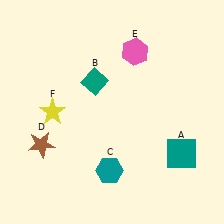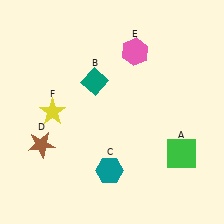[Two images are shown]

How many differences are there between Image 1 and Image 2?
There is 1 difference between the two images.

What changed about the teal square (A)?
In Image 1, A is teal. In Image 2, it changed to green.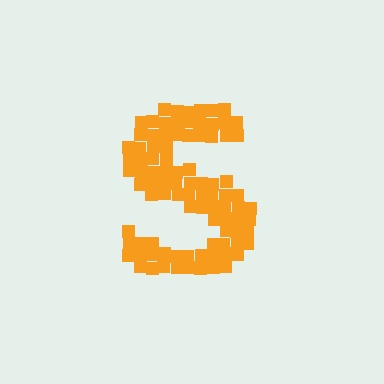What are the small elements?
The small elements are squares.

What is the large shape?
The large shape is the letter S.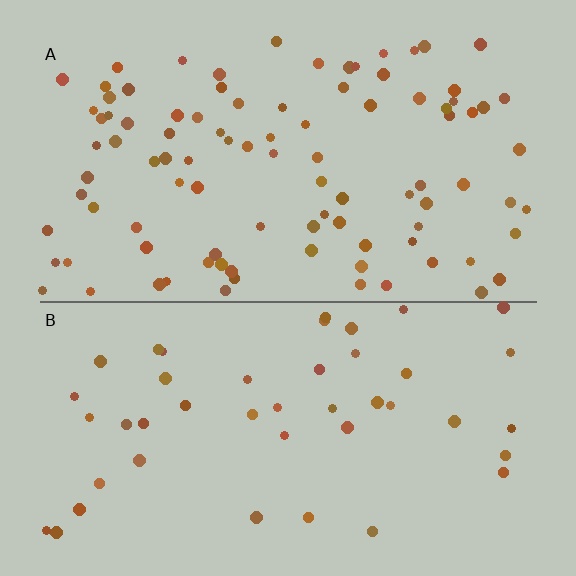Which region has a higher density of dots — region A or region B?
A (the top).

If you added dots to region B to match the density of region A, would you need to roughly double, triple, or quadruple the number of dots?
Approximately double.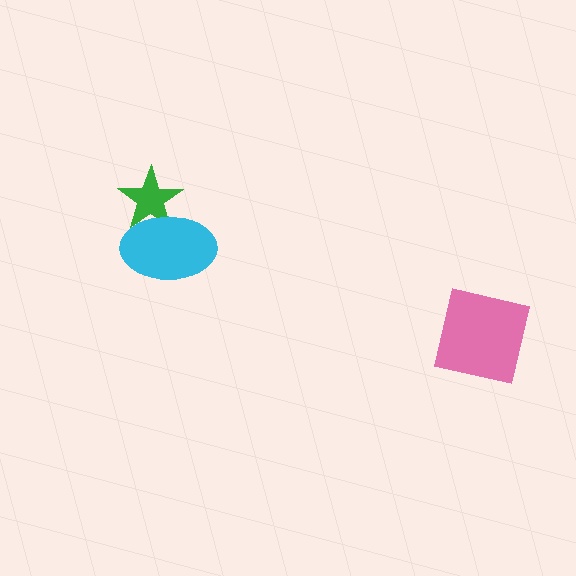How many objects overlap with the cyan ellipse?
1 object overlaps with the cyan ellipse.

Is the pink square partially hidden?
No, no other shape covers it.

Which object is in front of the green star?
The cyan ellipse is in front of the green star.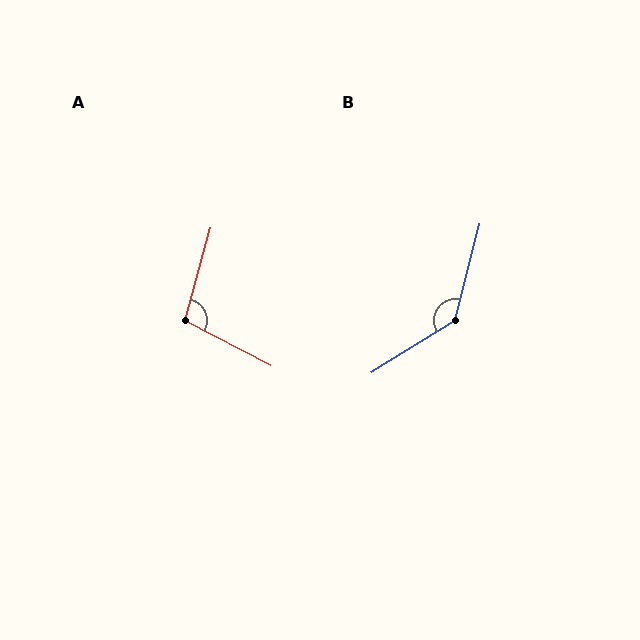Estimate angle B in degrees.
Approximately 136 degrees.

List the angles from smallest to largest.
A (102°), B (136°).